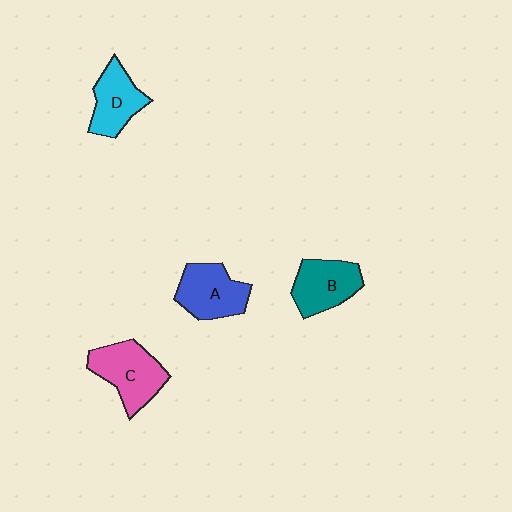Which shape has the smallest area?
Shape D (cyan).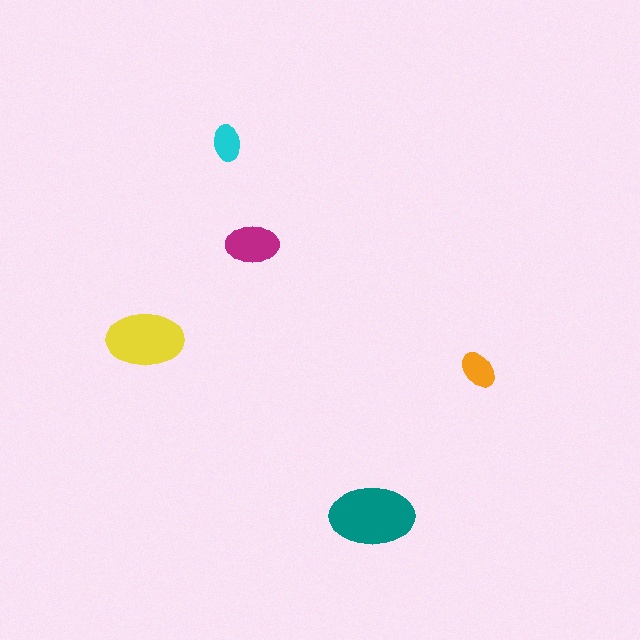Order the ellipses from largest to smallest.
the teal one, the yellow one, the magenta one, the orange one, the cyan one.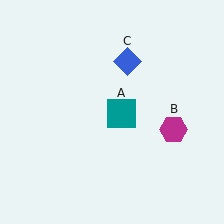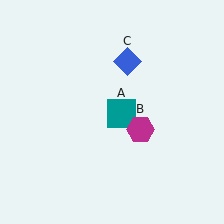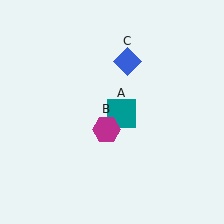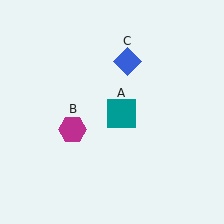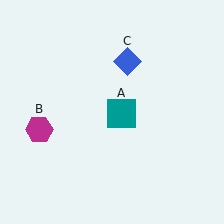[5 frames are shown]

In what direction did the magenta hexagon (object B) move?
The magenta hexagon (object B) moved left.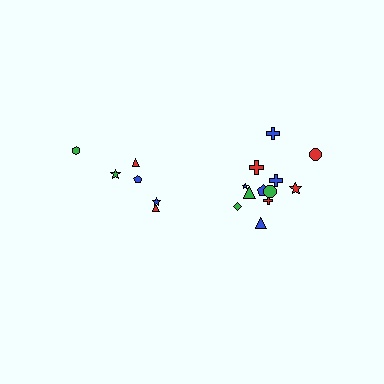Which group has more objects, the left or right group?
The right group.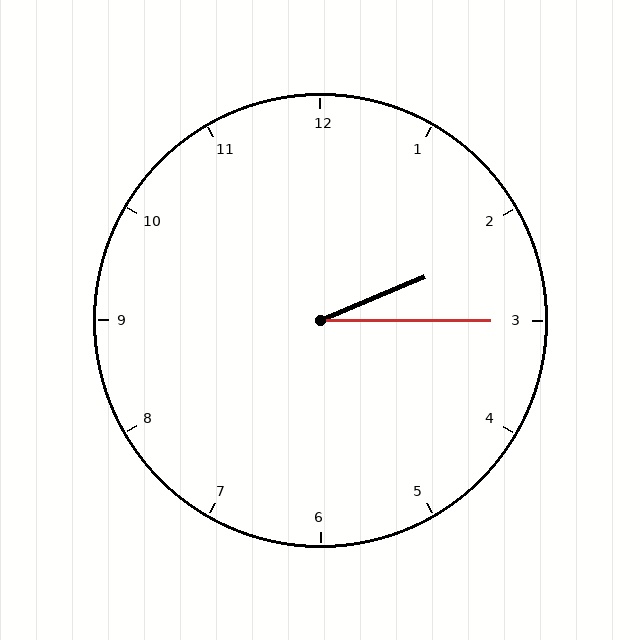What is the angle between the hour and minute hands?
Approximately 22 degrees.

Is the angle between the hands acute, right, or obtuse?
It is acute.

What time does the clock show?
2:15.